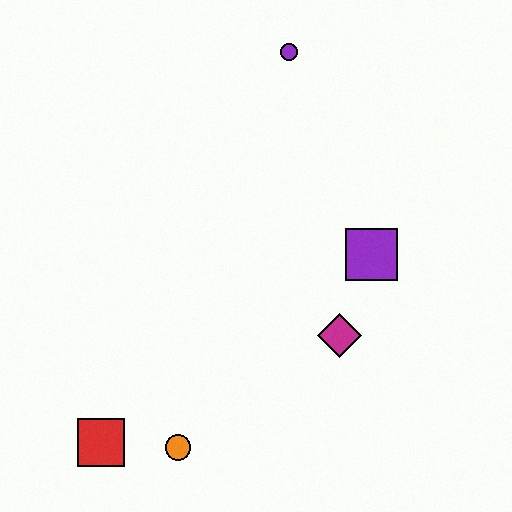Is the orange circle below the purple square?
Yes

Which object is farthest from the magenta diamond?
The purple circle is farthest from the magenta diamond.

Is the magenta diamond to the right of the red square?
Yes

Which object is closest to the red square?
The orange circle is closest to the red square.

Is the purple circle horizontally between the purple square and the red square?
Yes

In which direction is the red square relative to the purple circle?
The red square is below the purple circle.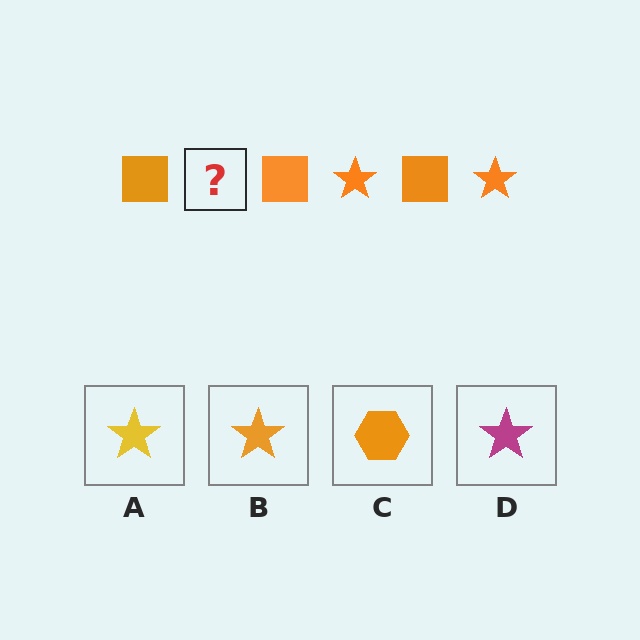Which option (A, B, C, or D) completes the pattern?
B.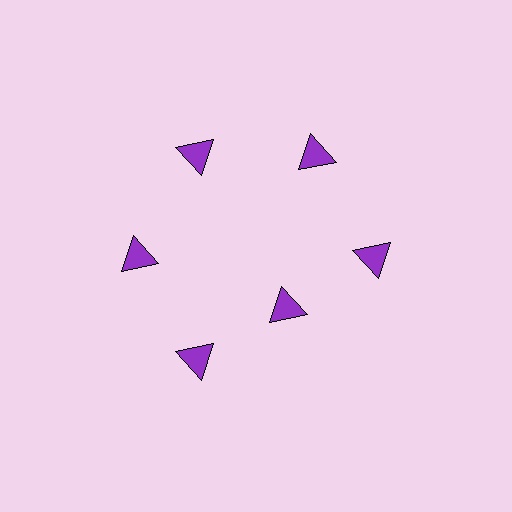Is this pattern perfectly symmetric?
No. The 6 purple triangles are arranged in a ring, but one element near the 5 o'clock position is pulled inward toward the center, breaking the 6-fold rotational symmetry.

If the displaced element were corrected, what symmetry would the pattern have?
It would have 6-fold rotational symmetry — the pattern would map onto itself every 60 degrees.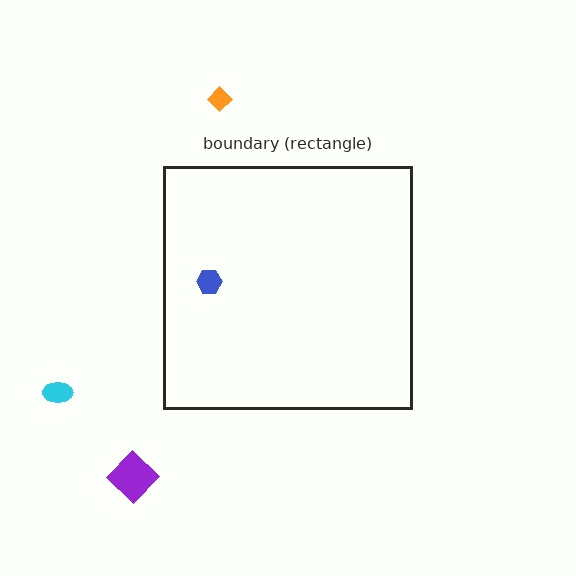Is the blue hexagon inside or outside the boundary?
Inside.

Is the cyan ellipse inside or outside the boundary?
Outside.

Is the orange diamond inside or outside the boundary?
Outside.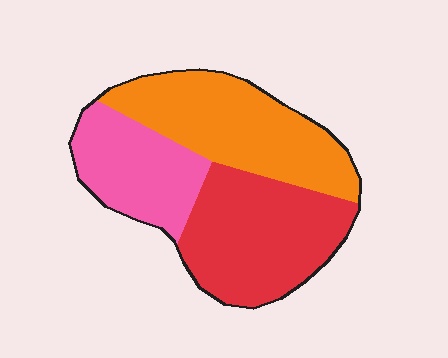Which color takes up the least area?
Pink, at roughly 25%.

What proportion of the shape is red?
Red takes up about three eighths (3/8) of the shape.